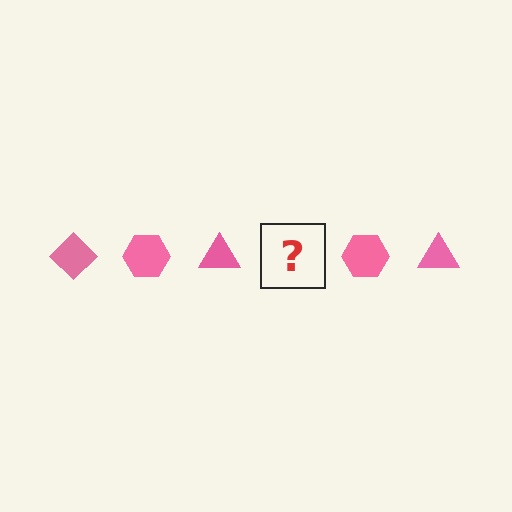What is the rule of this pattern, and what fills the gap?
The rule is that the pattern cycles through diamond, hexagon, triangle shapes in pink. The gap should be filled with a pink diamond.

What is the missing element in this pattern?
The missing element is a pink diamond.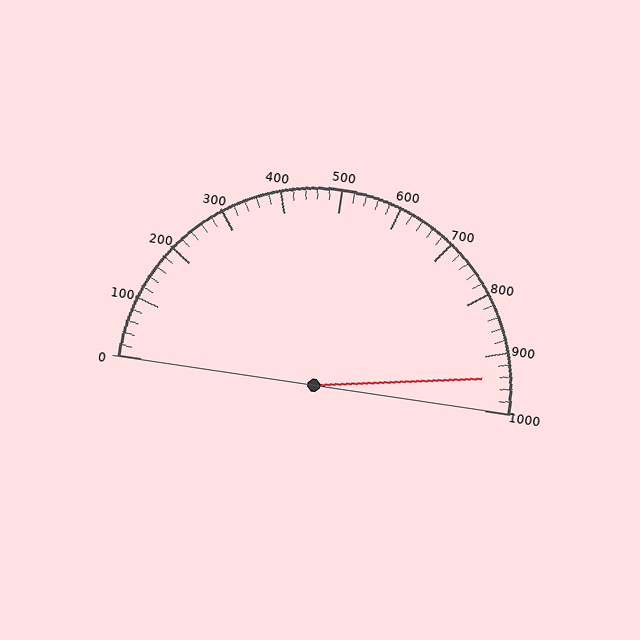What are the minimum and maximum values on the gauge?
The gauge ranges from 0 to 1000.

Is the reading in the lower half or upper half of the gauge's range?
The reading is in the upper half of the range (0 to 1000).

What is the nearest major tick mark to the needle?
The nearest major tick mark is 900.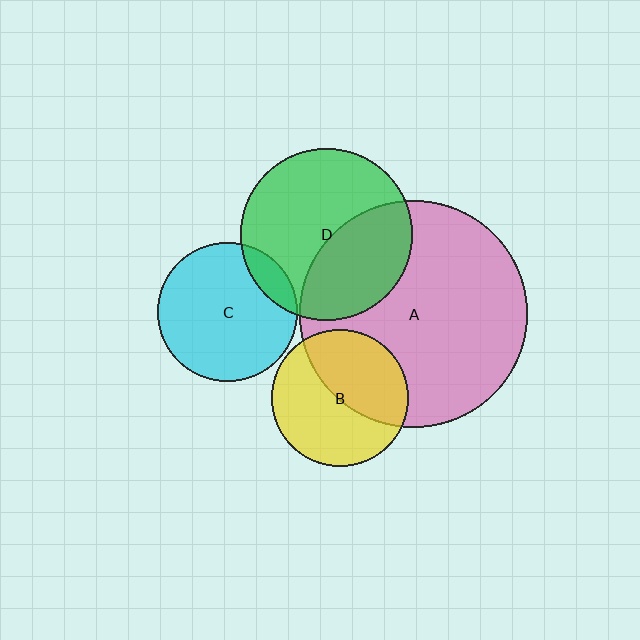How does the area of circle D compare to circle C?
Approximately 1.5 times.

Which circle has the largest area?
Circle A (pink).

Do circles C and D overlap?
Yes.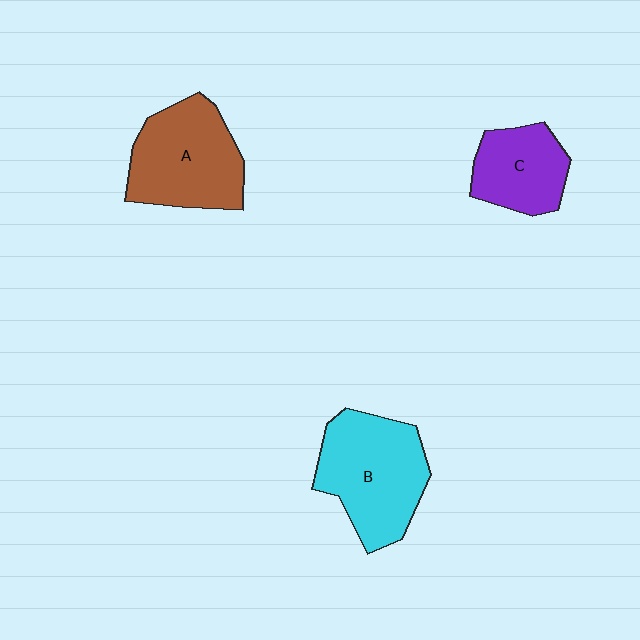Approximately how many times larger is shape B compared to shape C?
Approximately 1.6 times.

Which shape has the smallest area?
Shape C (purple).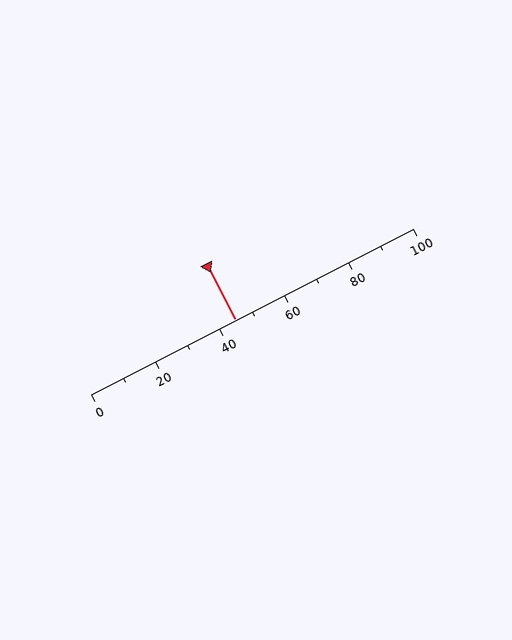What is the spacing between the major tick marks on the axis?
The major ticks are spaced 20 apart.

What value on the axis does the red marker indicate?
The marker indicates approximately 45.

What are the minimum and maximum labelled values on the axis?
The axis runs from 0 to 100.